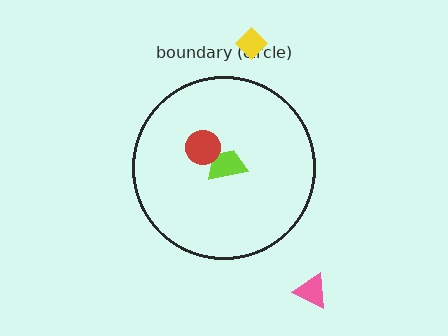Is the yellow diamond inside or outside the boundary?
Outside.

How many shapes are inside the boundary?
2 inside, 2 outside.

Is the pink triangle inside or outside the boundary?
Outside.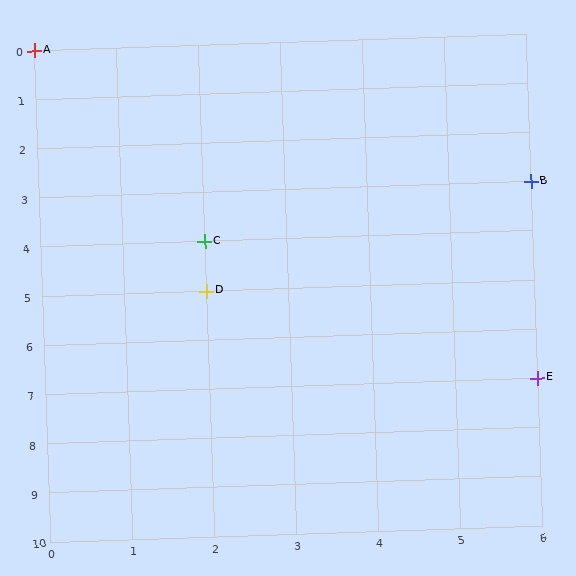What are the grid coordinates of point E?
Point E is at grid coordinates (6, 7).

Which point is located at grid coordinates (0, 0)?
Point A is at (0, 0).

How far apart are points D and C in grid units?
Points D and C are 1 row apart.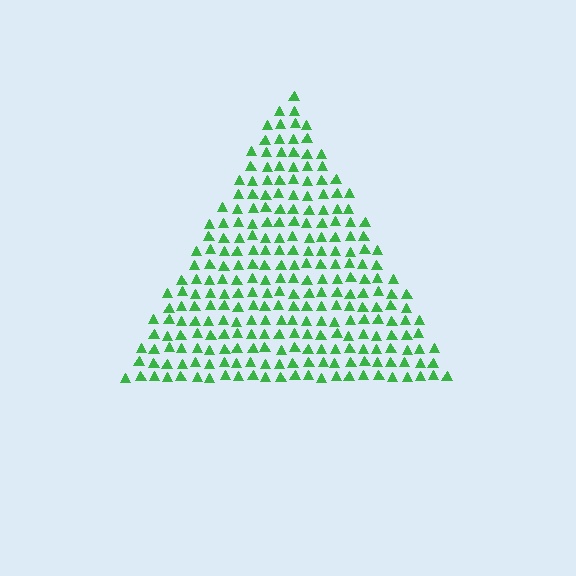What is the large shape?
The large shape is a triangle.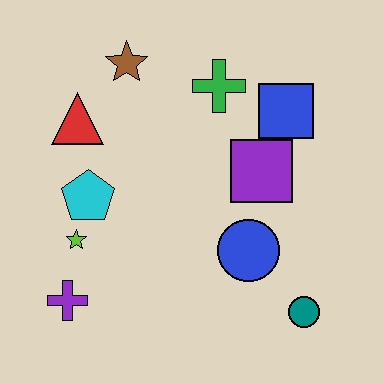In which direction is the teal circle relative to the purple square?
The teal circle is below the purple square.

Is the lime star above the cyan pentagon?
No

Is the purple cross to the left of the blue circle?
Yes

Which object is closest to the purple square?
The blue square is closest to the purple square.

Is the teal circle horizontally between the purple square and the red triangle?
No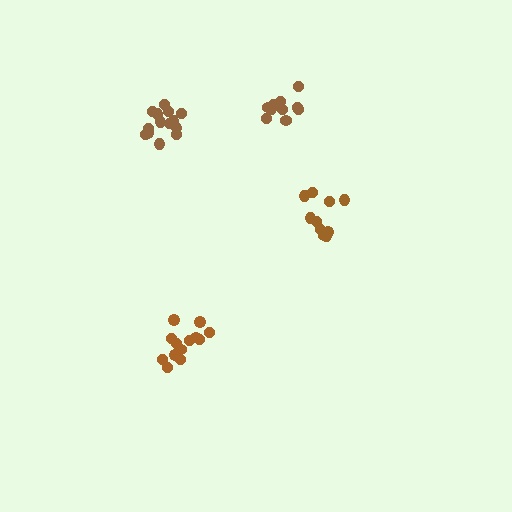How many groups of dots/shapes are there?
There are 4 groups.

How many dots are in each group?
Group 1: 14 dots, Group 2: 13 dots, Group 3: 10 dots, Group 4: 10 dots (47 total).